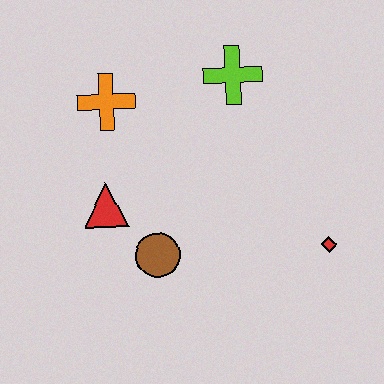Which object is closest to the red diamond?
The brown circle is closest to the red diamond.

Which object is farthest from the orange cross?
The red diamond is farthest from the orange cross.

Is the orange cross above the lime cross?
No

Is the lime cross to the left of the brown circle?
No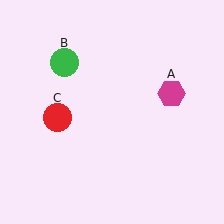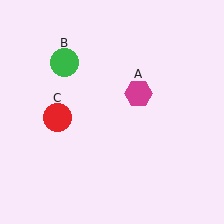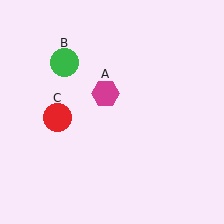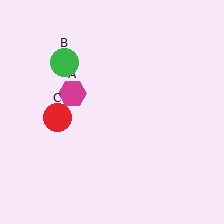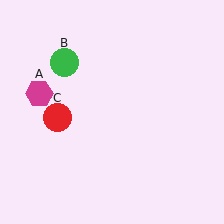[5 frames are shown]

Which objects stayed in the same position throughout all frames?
Green circle (object B) and red circle (object C) remained stationary.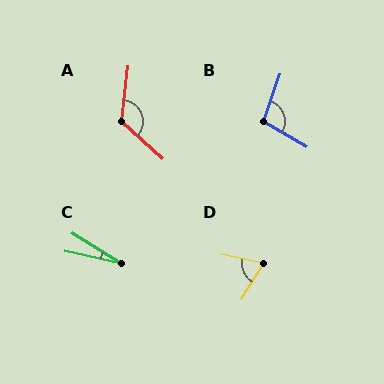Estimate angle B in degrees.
Approximately 101 degrees.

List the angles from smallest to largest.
C (19°), D (70°), B (101°), A (125°).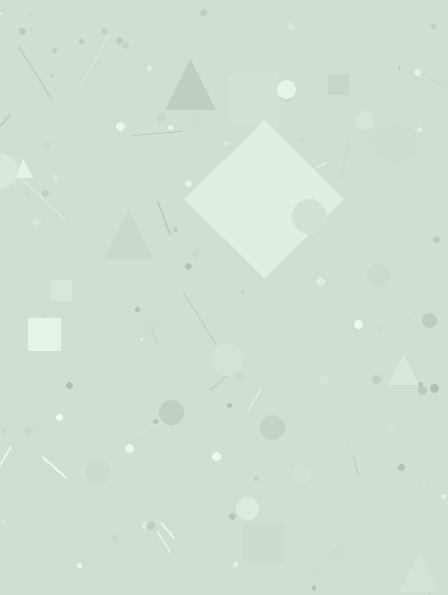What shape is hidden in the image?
A diamond is hidden in the image.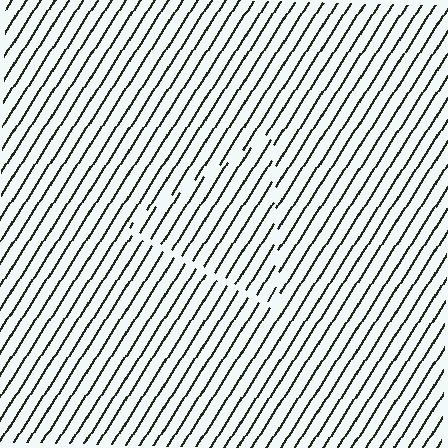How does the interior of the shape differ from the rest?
The interior of the shape contains the same grating, shifted by half a period — the contour is defined by the phase discontinuity where line-ends from the inner and outer gratings abut.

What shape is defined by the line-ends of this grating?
An illusory triangle. The interior of the shape contains the same grating, shifted by half a period — the contour is defined by the phase discontinuity where line-ends from the inner and outer gratings abut.